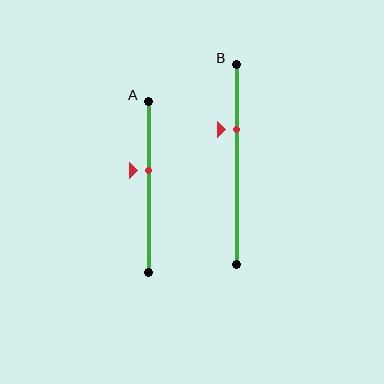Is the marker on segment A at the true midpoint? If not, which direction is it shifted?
No, the marker on segment A is shifted upward by about 10% of the segment length.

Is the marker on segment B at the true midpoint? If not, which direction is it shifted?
No, the marker on segment B is shifted upward by about 18% of the segment length.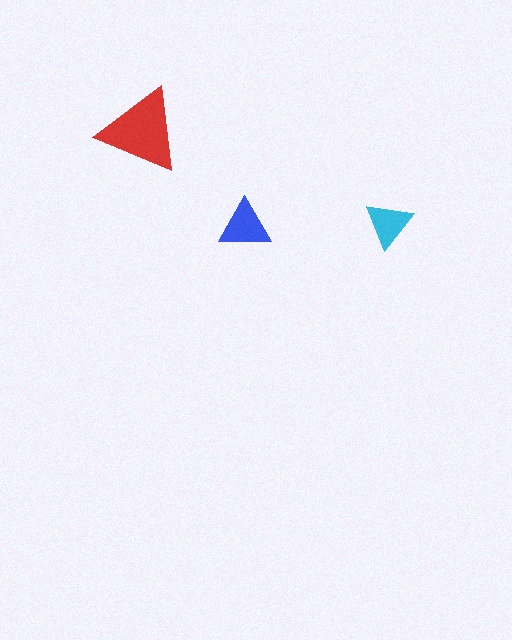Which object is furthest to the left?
The red triangle is leftmost.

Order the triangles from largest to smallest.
the red one, the blue one, the cyan one.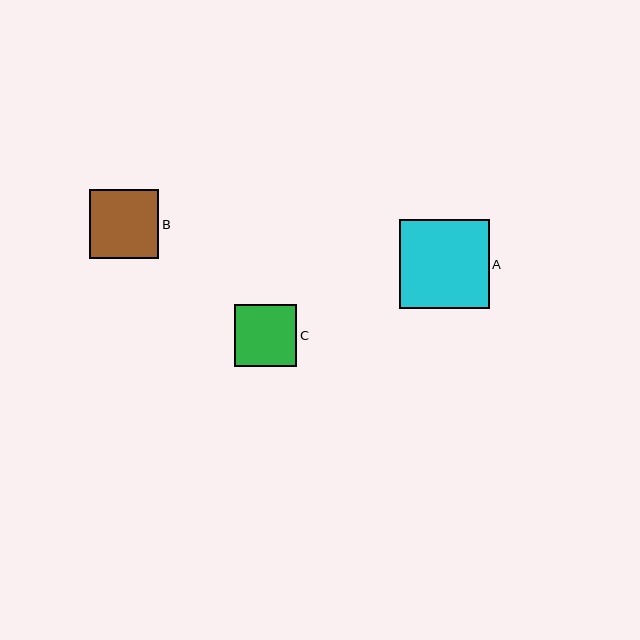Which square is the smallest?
Square C is the smallest with a size of approximately 63 pixels.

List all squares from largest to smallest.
From largest to smallest: A, B, C.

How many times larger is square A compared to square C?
Square A is approximately 1.4 times the size of square C.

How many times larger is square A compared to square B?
Square A is approximately 1.3 times the size of square B.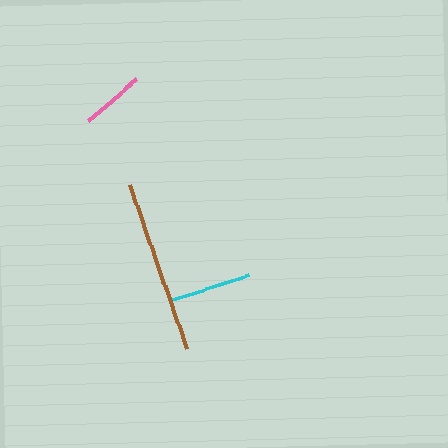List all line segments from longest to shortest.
From longest to shortest: brown, cyan, pink.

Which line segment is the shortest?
The pink line is the shortest at approximately 64 pixels.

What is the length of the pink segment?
The pink segment is approximately 64 pixels long.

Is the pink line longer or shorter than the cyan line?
The cyan line is longer than the pink line.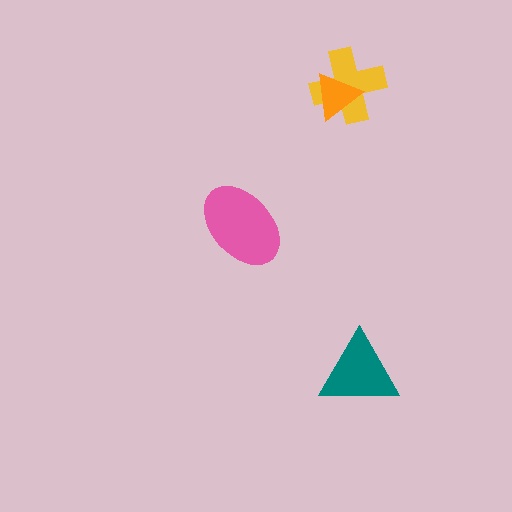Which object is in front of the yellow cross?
The orange triangle is in front of the yellow cross.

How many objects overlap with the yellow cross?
1 object overlaps with the yellow cross.